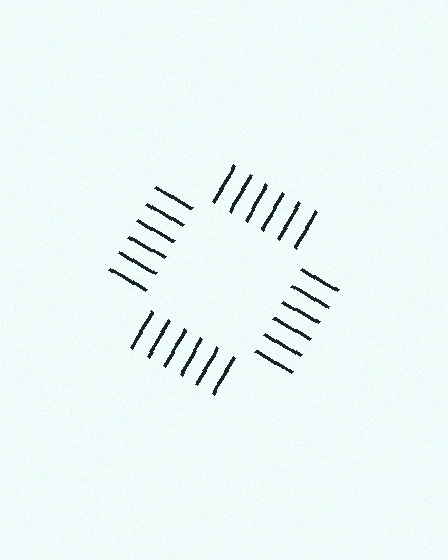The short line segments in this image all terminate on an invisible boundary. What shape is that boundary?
An illusory square — the line segments terminate on its edges but no continuous stroke is drawn.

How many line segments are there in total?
24 — 6 along each of the 4 edges.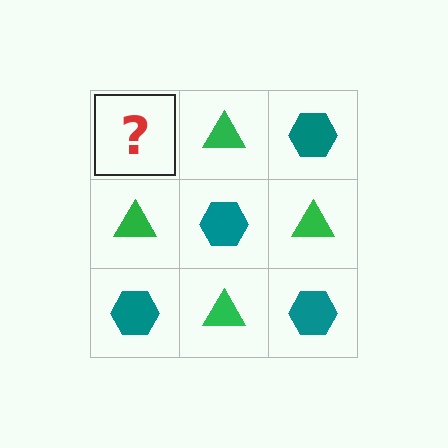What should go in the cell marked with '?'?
The missing cell should contain a teal hexagon.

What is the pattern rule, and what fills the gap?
The rule is that it alternates teal hexagon and green triangle in a checkerboard pattern. The gap should be filled with a teal hexagon.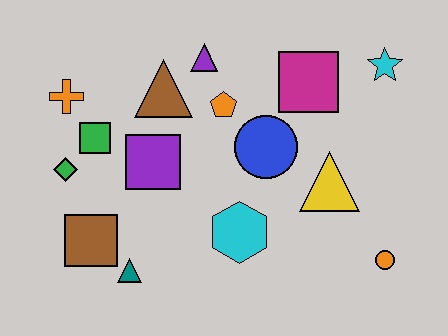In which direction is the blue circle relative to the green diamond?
The blue circle is to the right of the green diamond.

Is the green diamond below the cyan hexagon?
No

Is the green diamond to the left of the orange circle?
Yes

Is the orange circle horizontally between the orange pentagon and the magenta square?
No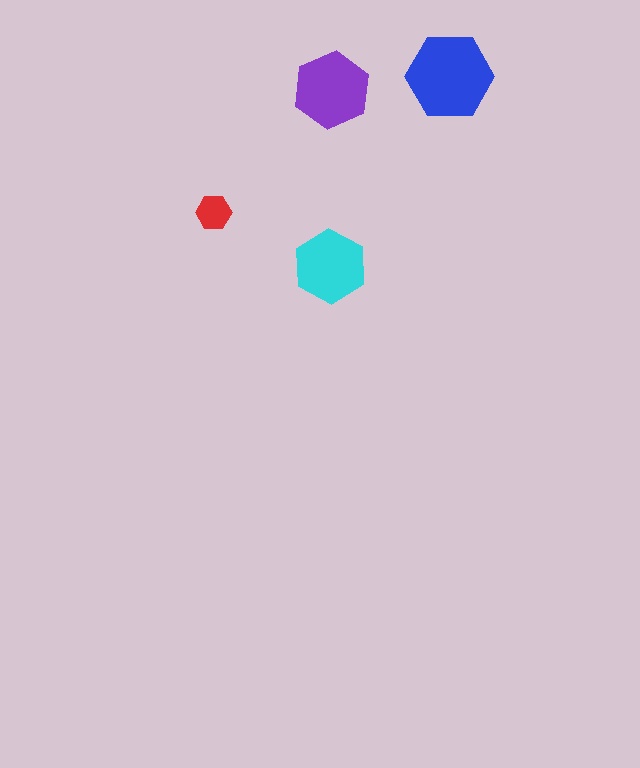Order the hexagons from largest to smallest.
the blue one, the purple one, the cyan one, the red one.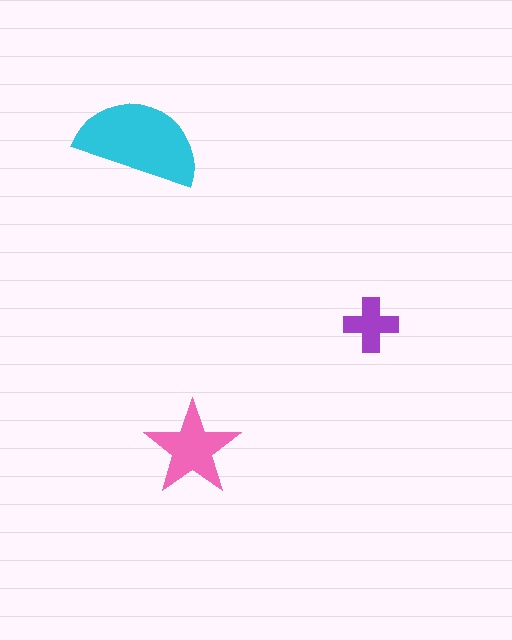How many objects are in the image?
There are 3 objects in the image.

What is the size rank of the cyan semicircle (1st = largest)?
1st.